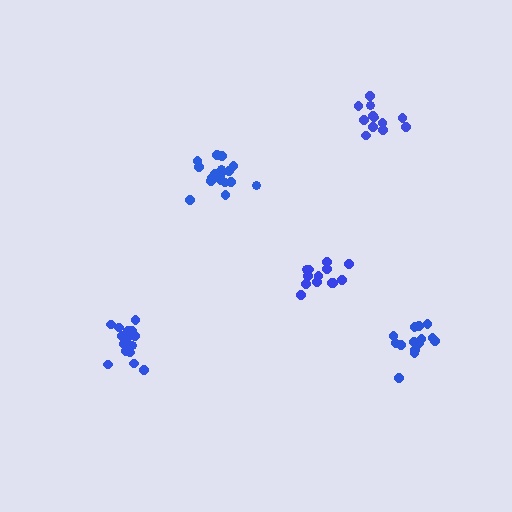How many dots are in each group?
Group 1: 13 dots, Group 2: 12 dots, Group 3: 17 dots, Group 4: 16 dots, Group 5: 14 dots (72 total).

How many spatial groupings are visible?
There are 5 spatial groupings.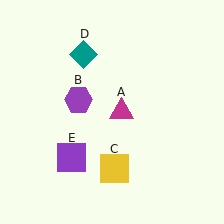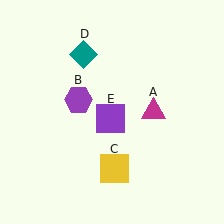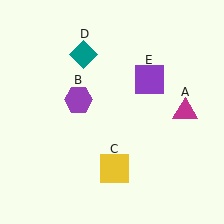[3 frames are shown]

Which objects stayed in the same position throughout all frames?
Purple hexagon (object B) and yellow square (object C) and teal diamond (object D) remained stationary.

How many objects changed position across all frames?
2 objects changed position: magenta triangle (object A), purple square (object E).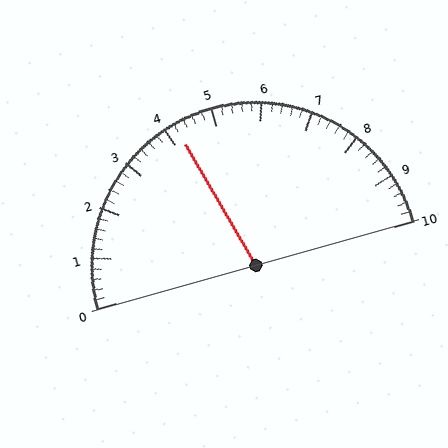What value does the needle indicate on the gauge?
The needle indicates approximately 4.2.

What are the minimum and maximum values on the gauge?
The gauge ranges from 0 to 10.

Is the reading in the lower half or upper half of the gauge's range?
The reading is in the lower half of the range (0 to 10).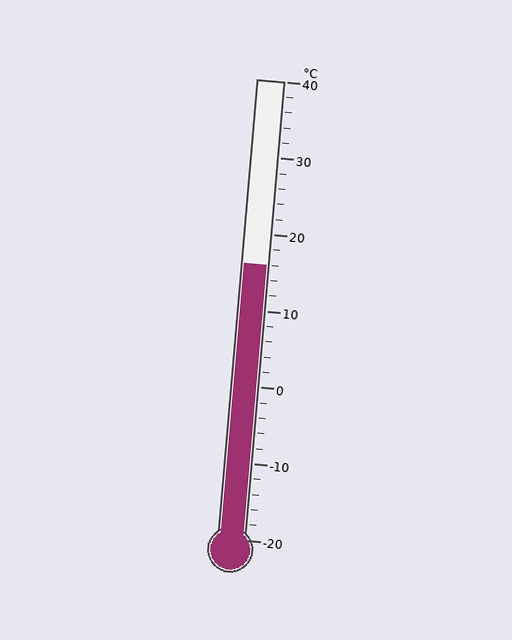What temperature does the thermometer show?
The thermometer shows approximately 16°C.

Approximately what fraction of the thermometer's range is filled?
The thermometer is filled to approximately 60% of its range.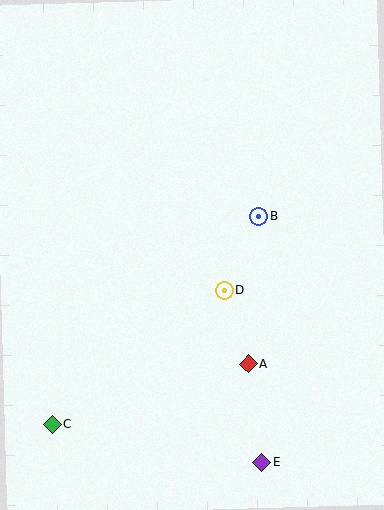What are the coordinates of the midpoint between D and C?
The midpoint between D and C is at (138, 357).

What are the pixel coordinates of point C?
Point C is at (52, 424).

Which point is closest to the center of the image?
Point D at (224, 290) is closest to the center.